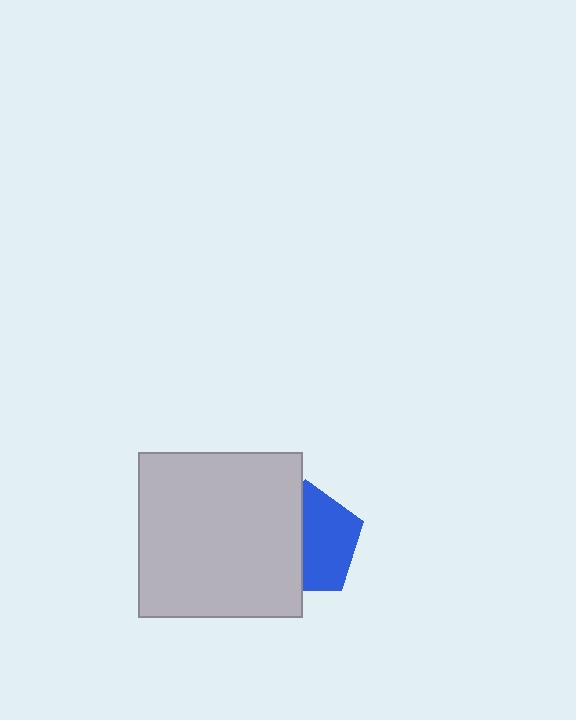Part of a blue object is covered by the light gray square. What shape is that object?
It is a pentagon.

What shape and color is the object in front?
The object in front is a light gray square.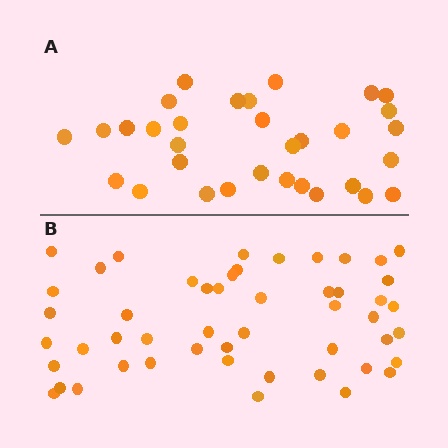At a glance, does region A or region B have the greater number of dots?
Region B (the bottom region) has more dots.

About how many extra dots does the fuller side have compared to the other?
Region B has approximately 20 more dots than region A.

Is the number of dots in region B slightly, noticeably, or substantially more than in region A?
Region B has substantially more. The ratio is roughly 1.6 to 1.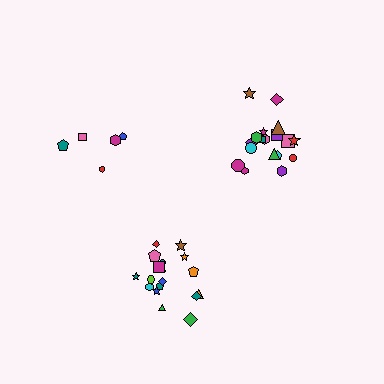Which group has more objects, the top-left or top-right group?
The top-right group.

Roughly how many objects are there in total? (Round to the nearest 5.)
Roughly 40 objects in total.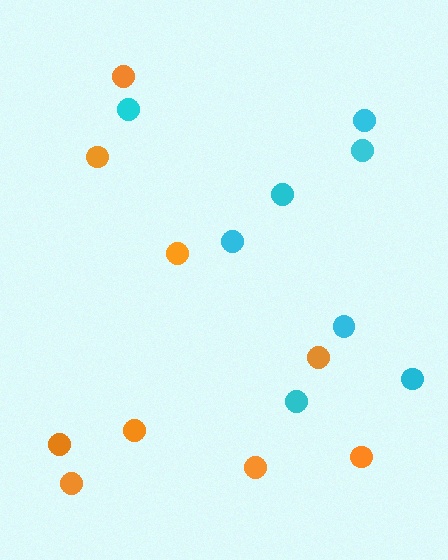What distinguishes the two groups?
There are 2 groups: one group of cyan circles (8) and one group of orange circles (9).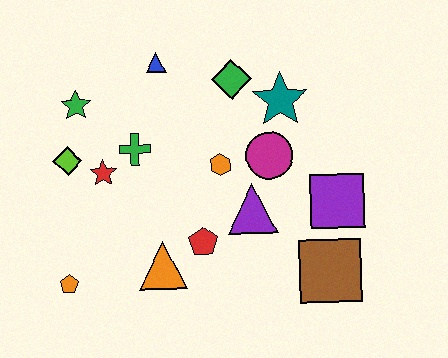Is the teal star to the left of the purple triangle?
No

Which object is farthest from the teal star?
The orange pentagon is farthest from the teal star.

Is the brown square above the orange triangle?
No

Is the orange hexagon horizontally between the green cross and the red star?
No